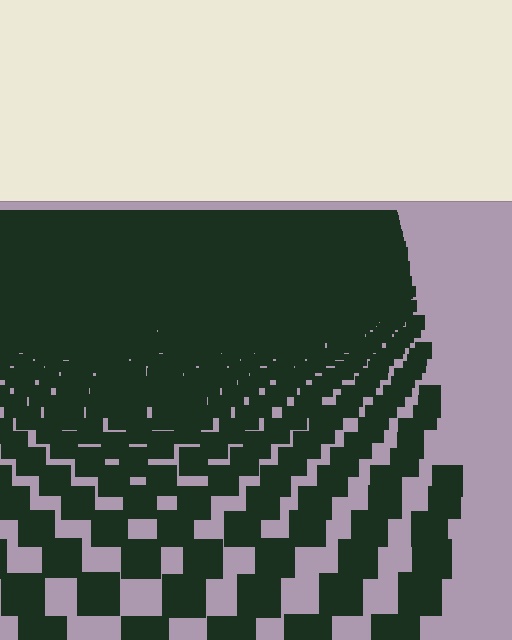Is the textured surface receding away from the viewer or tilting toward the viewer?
The surface is receding away from the viewer. Texture elements get smaller and denser toward the top.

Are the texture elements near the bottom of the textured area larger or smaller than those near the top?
Larger. Near the bottom, elements are closer to the viewer and appear at a bigger on-screen size.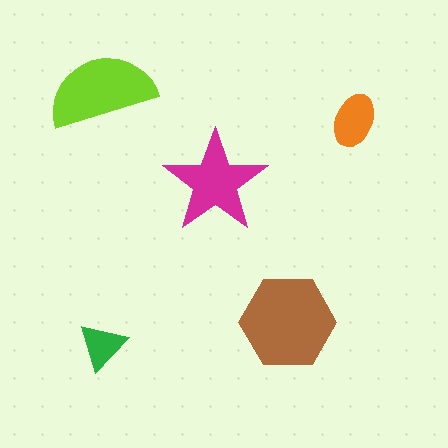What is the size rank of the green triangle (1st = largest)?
5th.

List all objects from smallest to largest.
The green triangle, the orange ellipse, the magenta star, the lime semicircle, the brown hexagon.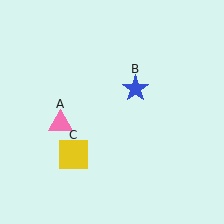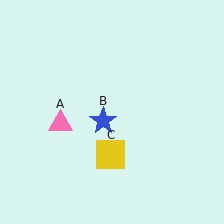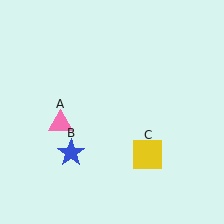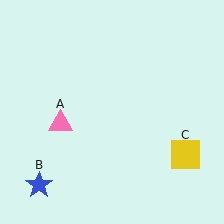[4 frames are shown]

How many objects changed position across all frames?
2 objects changed position: blue star (object B), yellow square (object C).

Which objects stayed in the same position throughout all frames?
Pink triangle (object A) remained stationary.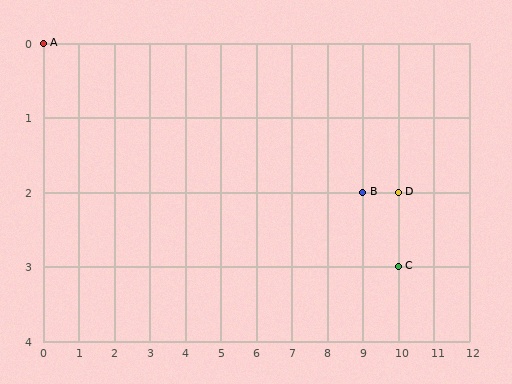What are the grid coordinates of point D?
Point D is at grid coordinates (10, 2).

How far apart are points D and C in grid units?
Points D and C are 1 row apart.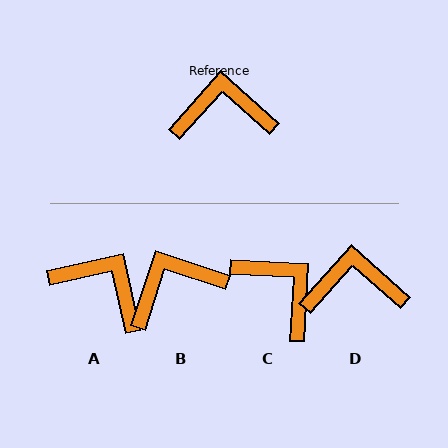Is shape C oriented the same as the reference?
No, it is off by about 51 degrees.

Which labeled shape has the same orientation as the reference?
D.